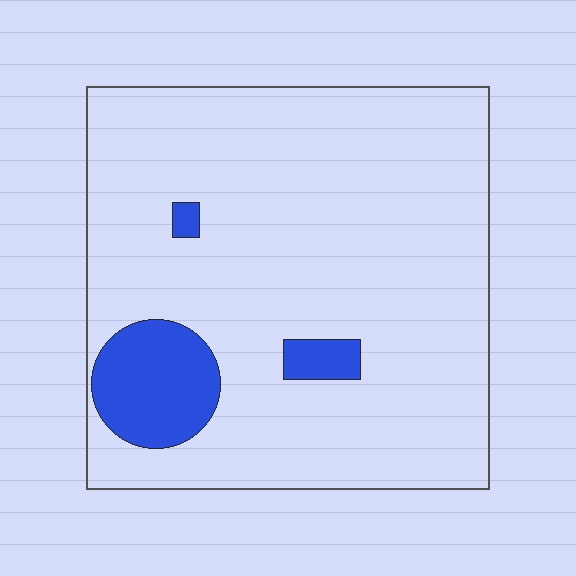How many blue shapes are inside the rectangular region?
3.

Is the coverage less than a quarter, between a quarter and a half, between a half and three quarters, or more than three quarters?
Less than a quarter.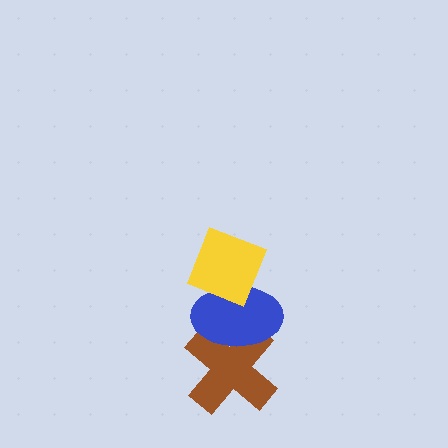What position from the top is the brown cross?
The brown cross is 3rd from the top.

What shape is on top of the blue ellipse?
The yellow diamond is on top of the blue ellipse.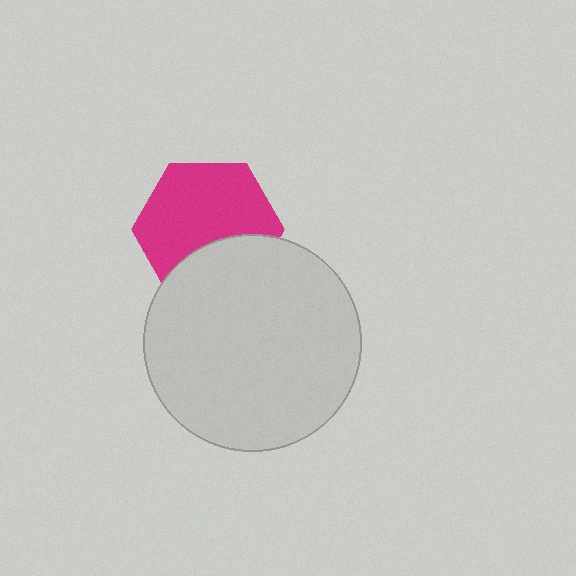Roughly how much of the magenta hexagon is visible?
Most of it is visible (roughly 67%).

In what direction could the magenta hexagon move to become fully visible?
The magenta hexagon could move up. That would shift it out from behind the light gray circle entirely.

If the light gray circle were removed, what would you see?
You would see the complete magenta hexagon.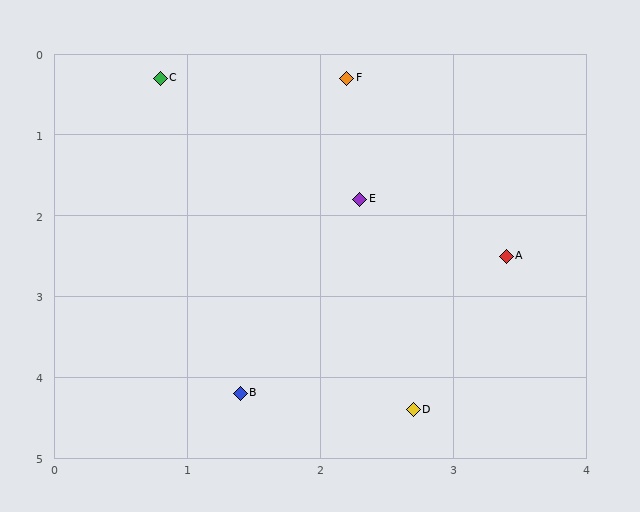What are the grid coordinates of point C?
Point C is at approximately (0.8, 0.3).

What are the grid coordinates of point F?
Point F is at approximately (2.2, 0.3).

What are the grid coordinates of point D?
Point D is at approximately (2.7, 4.4).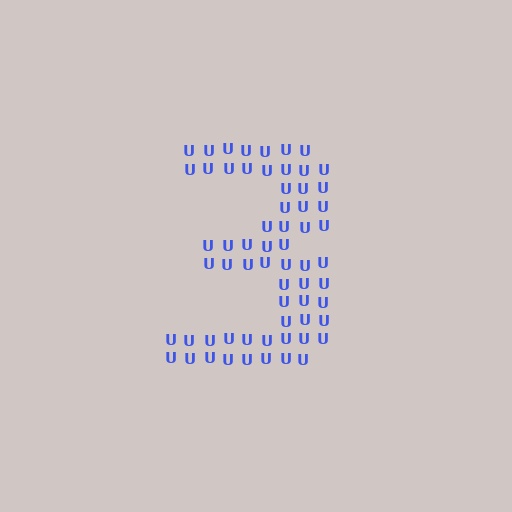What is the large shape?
The large shape is the digit 3.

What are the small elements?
The small elements are letter U's.